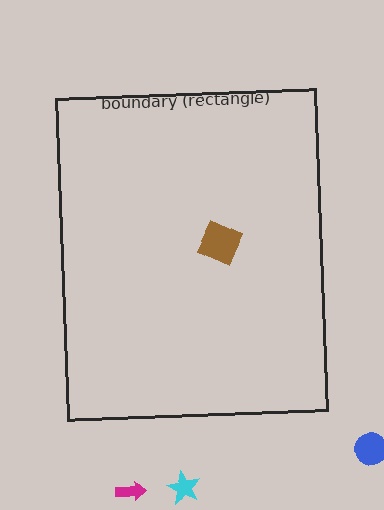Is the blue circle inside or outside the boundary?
Outside.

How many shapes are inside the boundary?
1 inside, 3 outside.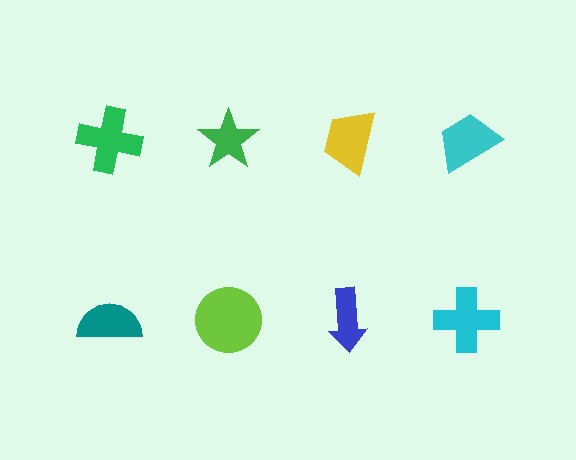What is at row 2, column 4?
A cyan cross.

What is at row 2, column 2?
A lime circle.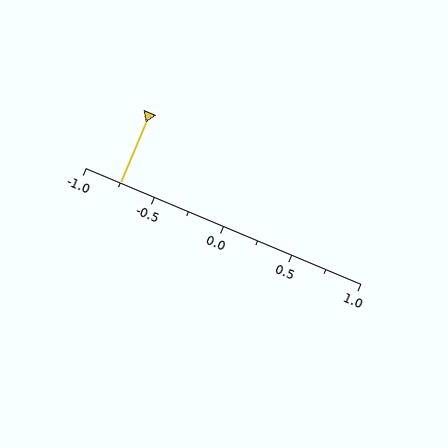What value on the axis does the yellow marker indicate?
The marker indicates approximately -0.75.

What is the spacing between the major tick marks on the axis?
The major ticks are spaced 0.5 apart.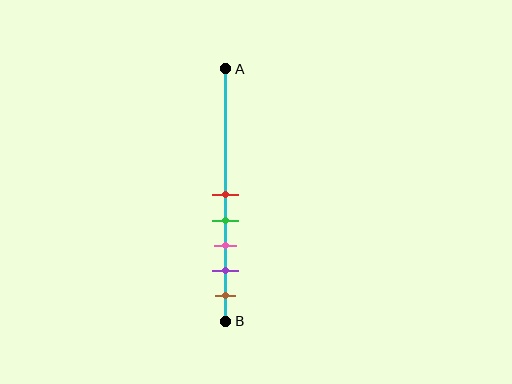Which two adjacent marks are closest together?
The red and green marks are the closest adjacent pair.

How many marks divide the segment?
There are 5 marks dividing the segment.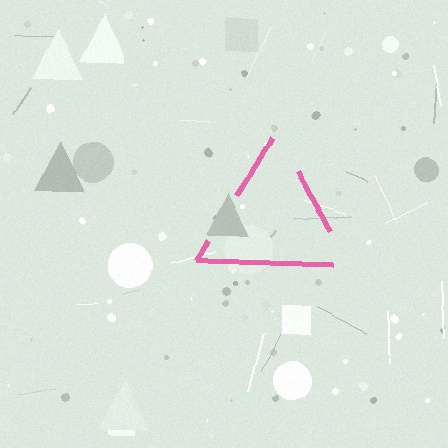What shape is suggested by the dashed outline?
The dashed outline suggests a triangle.